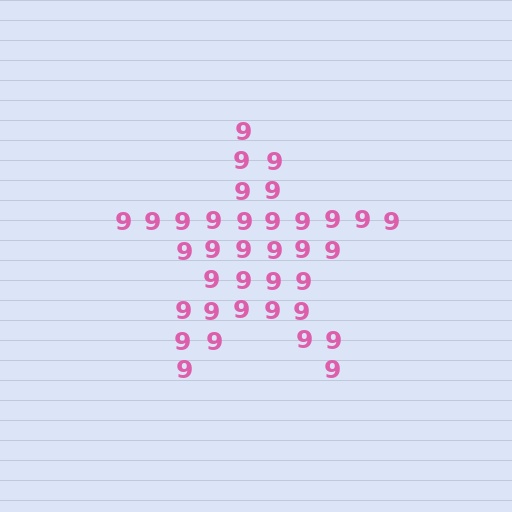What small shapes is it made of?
It is made of small digit 9's.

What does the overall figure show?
The overall figure shows a star.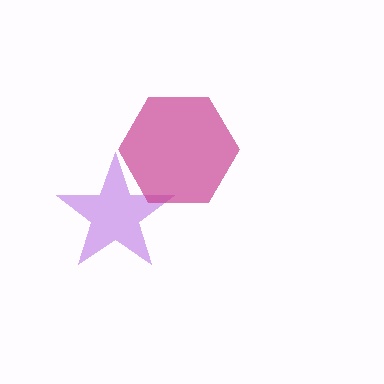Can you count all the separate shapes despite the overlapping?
Yes, there are 2 separate shapes.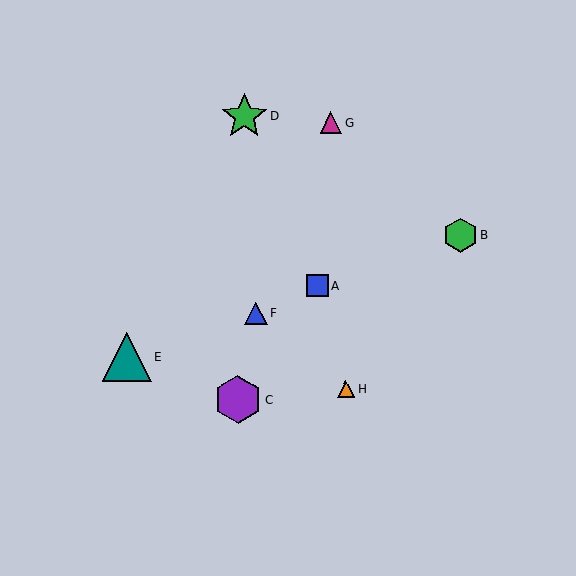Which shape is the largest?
The teal triangle (labeled E) is the largest.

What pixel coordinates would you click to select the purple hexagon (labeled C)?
Click at (238, 400) to select the purple hexagon C.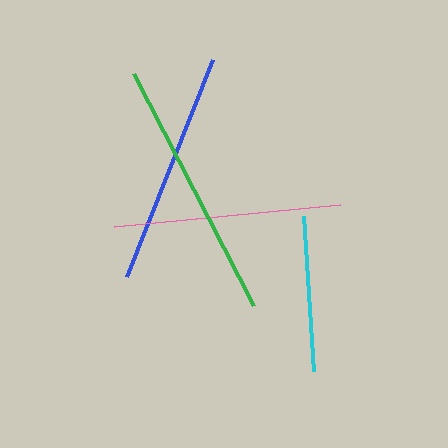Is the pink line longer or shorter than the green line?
The green line is longer than the pink line.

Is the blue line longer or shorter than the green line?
The green line is longer than the blue line.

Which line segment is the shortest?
The cyan line is the shortest at approximately 155 pixels.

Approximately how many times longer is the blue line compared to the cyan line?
The blue line is approximately 1.5 times the length of the cyan line.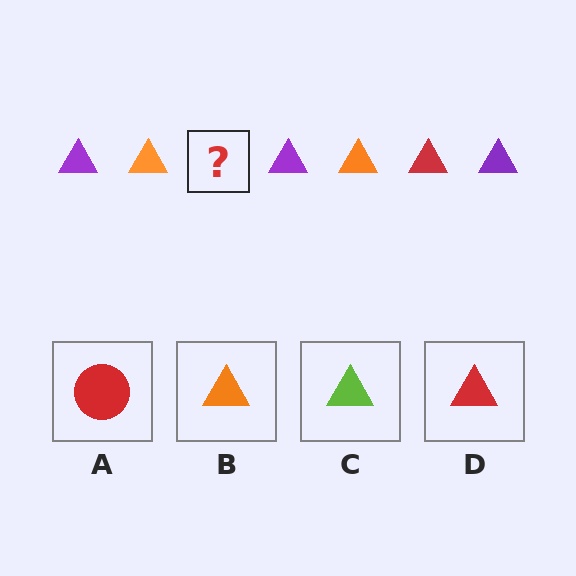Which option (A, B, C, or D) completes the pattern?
D.